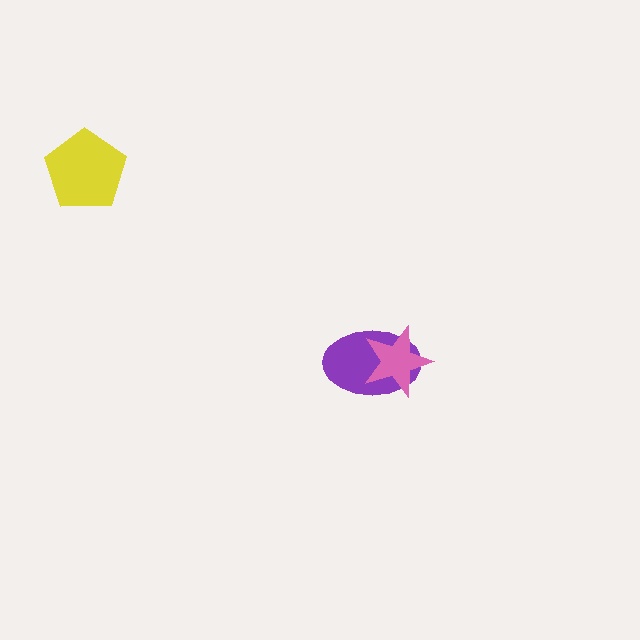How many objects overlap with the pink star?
1 object overlaps with the pink star.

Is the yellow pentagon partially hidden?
No, no other shape covers it.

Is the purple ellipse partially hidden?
Yes, it is partially covered by another shape.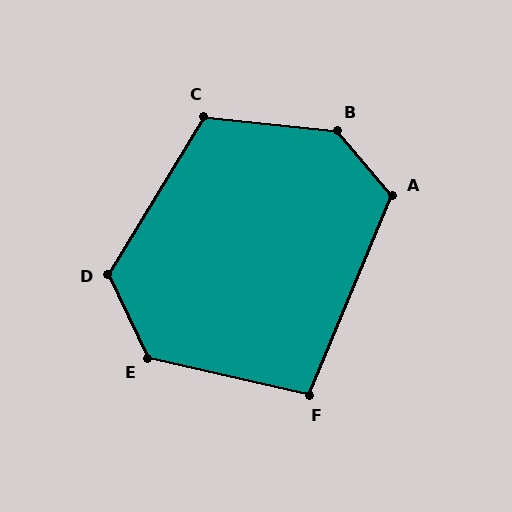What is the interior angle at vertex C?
Approximately 115 degrees (obtuse).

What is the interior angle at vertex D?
Approximately 124 degrees (obtuse).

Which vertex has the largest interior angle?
B, at approximately 137 degrees.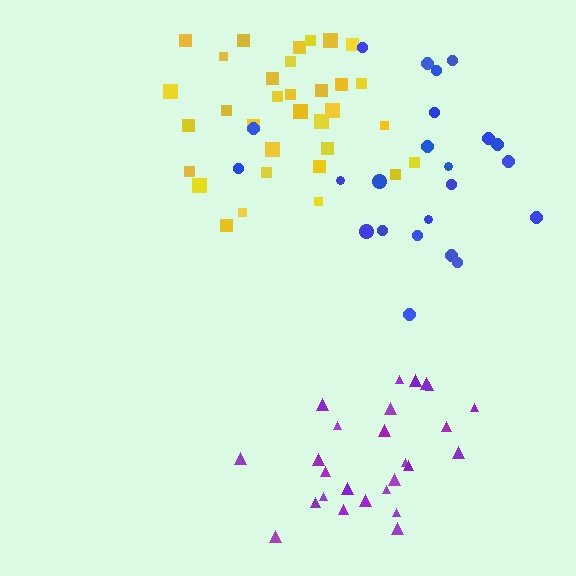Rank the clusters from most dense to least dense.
purple, yellow, blue.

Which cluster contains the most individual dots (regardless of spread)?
Yellow (33).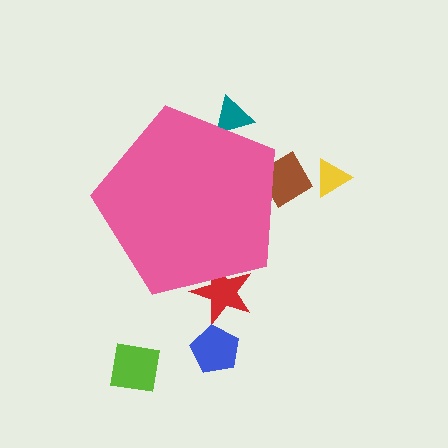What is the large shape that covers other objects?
A pink pentagon.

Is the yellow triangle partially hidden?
No, the yellow triangle is fully visible.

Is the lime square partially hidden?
No, the lime square is fully visible.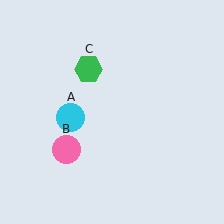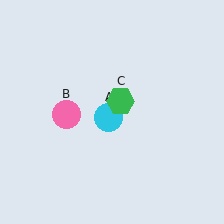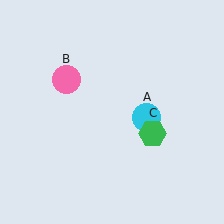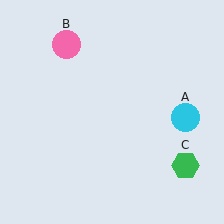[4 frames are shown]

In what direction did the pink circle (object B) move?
The pink circle (object B) moved up.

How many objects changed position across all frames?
3 objects changed position: cyan circle (object A), pink circle (object B), green hexagon (object C).